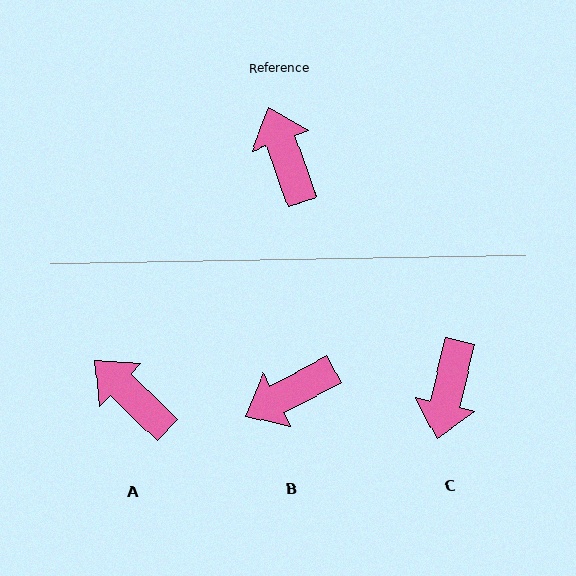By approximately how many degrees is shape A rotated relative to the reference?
Approximately 27 degrees counter-clockwise.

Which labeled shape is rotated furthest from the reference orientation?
C, about 147 degrees away.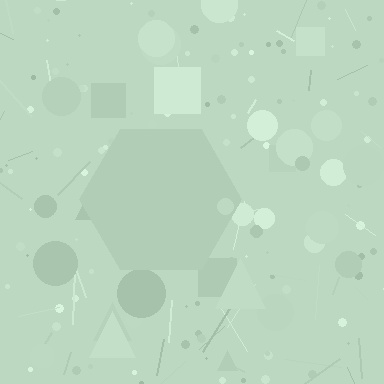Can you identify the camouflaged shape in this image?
The camouflaged shape is a hexagon.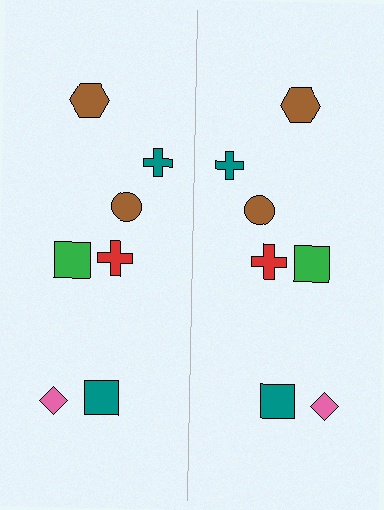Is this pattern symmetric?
Yes, this pattern has bilateral (reflection) symmetry.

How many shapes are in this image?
There are 14 shapes in this image.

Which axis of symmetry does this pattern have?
The pattern has a vertical axis of symmetry running through the center of the image.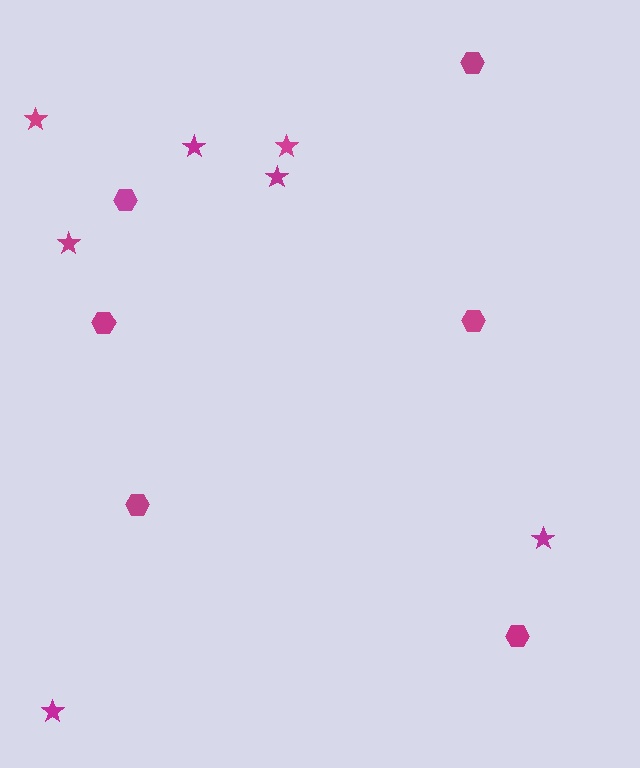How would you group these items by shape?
There are 2 groups: one group of stars (7) and one group of hexagons (6).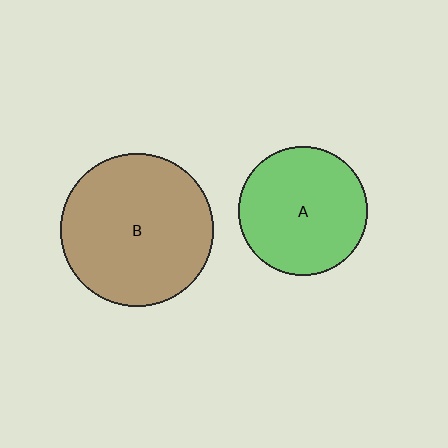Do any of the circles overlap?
No, none of the circles overlap.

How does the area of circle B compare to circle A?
Approximately 1.4 times.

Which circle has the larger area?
Circle B (brown).